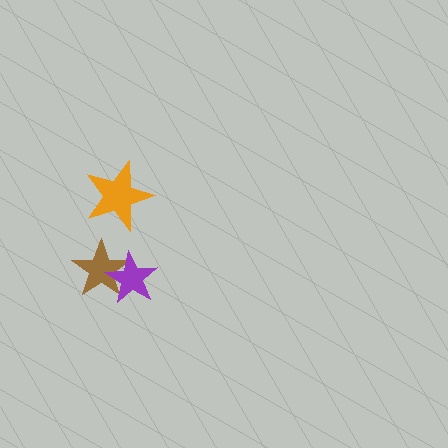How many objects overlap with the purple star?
1 object overlaps with the purple star.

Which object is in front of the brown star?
The purple star is in front of the brown star.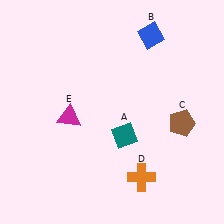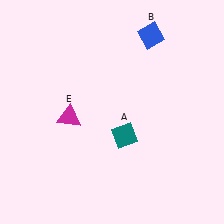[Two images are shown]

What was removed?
The orange cross (D), the brown pentagon (C) were removed in Image 2.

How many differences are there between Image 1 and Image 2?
There are 2 differences between the two images.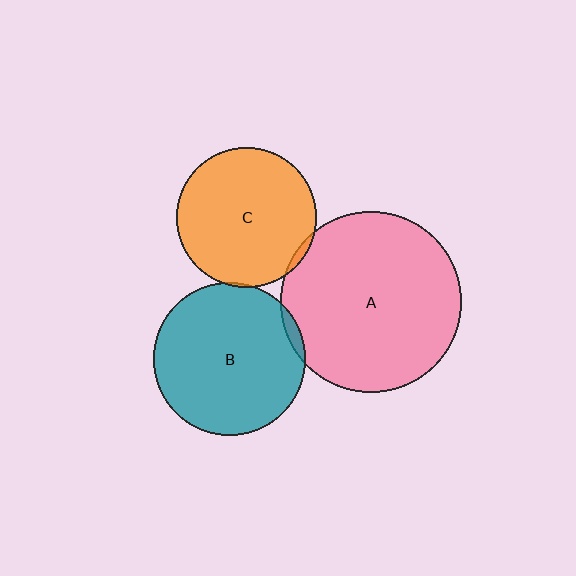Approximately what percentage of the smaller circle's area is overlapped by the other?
Approximately 5%.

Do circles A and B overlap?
Yes.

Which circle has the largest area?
Circle A (pink).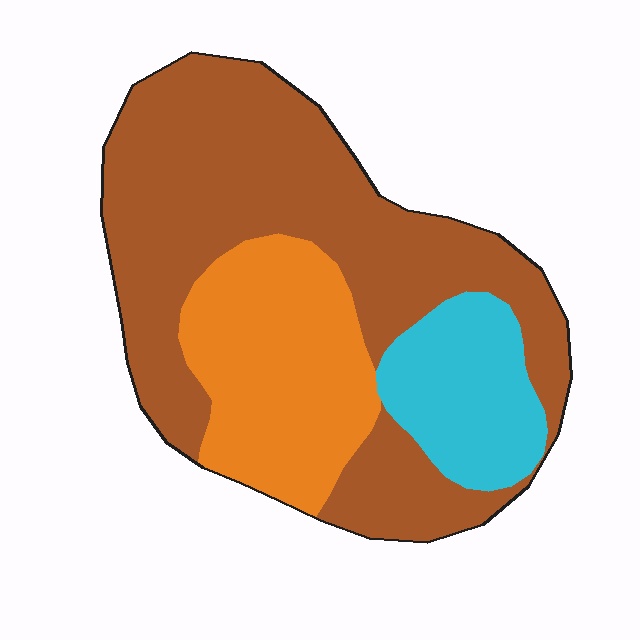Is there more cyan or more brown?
Brown.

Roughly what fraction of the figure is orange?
Orange covers 26% of the figure.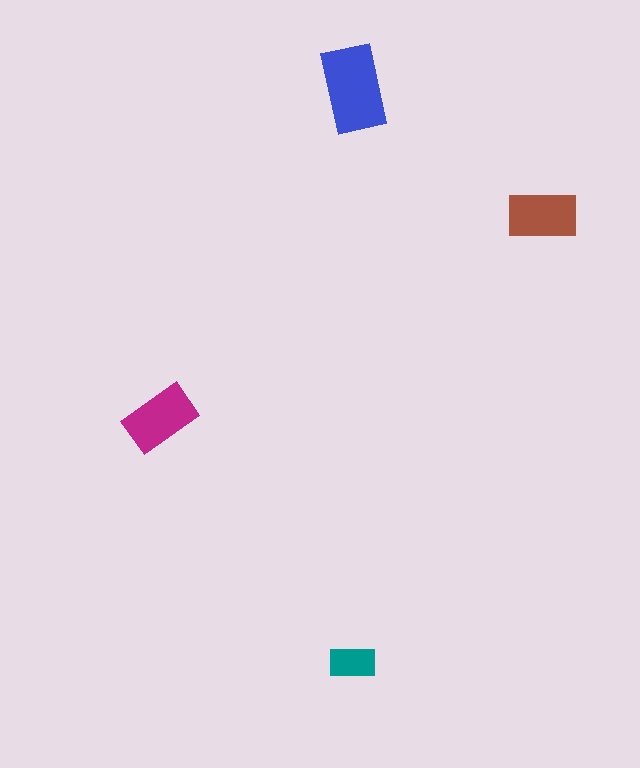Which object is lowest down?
The teal rectangle is bottommost.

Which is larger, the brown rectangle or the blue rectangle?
The blue one.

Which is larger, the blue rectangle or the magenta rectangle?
The blue one.